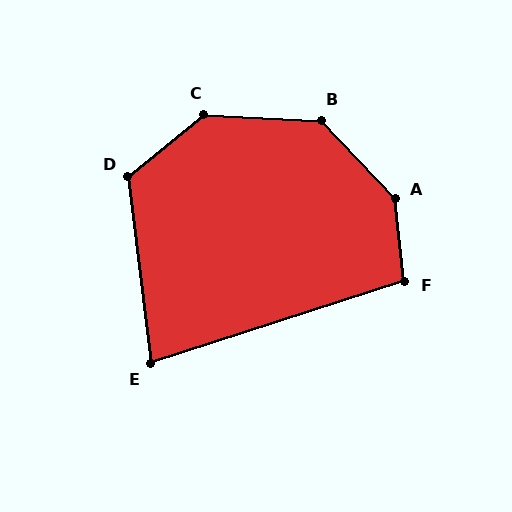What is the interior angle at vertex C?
Approximately 138 degrees (obtuse).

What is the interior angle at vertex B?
Approximately 136 degrees (obtuse).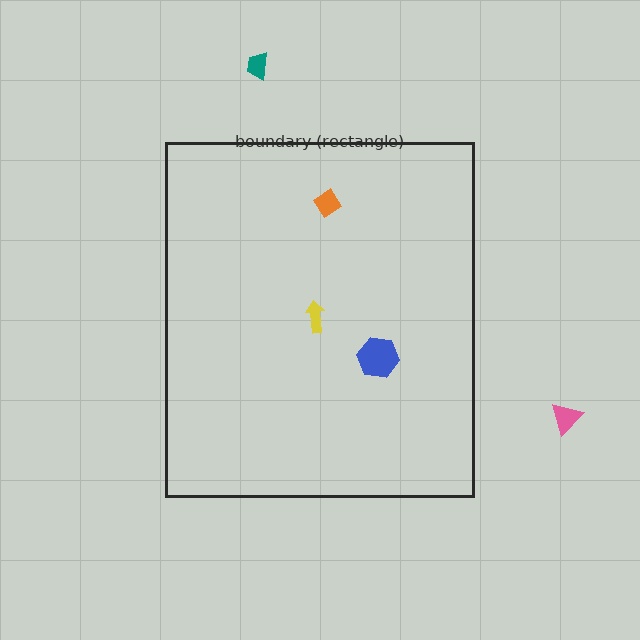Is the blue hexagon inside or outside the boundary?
Inside.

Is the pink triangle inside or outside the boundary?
Outside.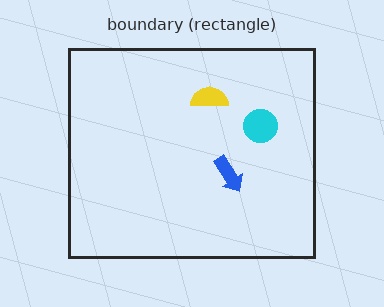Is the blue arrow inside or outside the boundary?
Inside.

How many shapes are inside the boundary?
3 inside, 0 outside.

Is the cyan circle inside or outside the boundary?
Inside.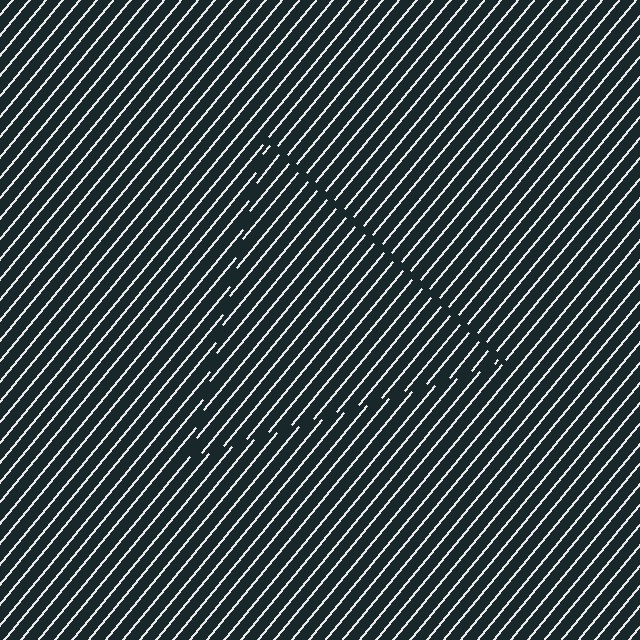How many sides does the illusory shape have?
3 sides — the line-ends trace a triangle.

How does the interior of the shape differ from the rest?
The interior of the shape contains the same grating, shifted by half a period — the contour is defined by the phase discontinuity where line-ends from the inner and outer gratings abut.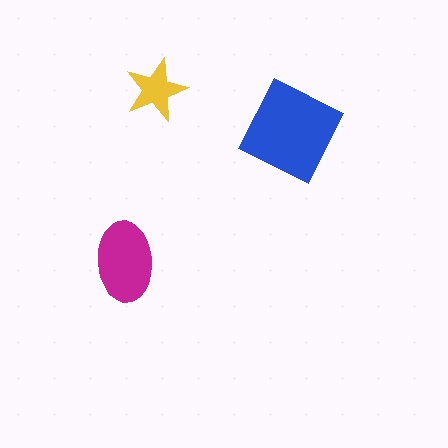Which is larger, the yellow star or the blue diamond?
The blue diamond.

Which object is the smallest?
The yellow star.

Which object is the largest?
The blue diamond.